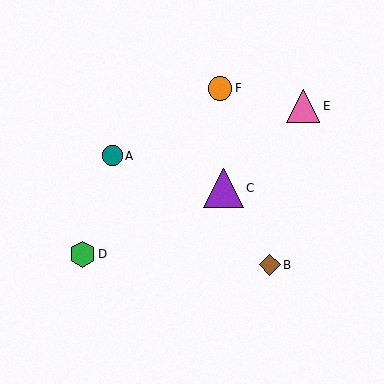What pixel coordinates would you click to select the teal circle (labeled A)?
Click at (112, 156) to select the teal circle A.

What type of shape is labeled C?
Shape C is a purple triangle.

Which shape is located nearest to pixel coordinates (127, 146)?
The teal circle (labeled A) at (112, 156) is nearest to that location.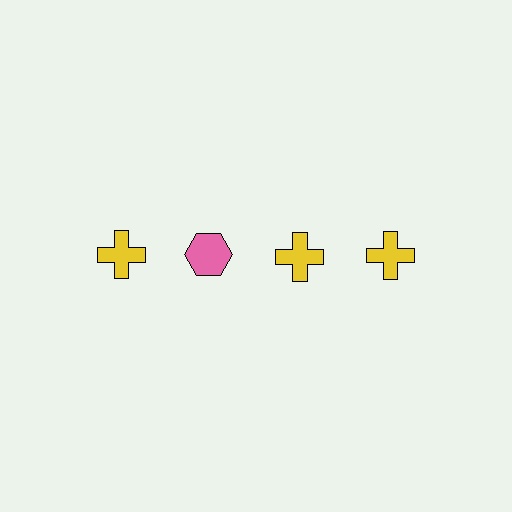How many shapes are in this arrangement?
There are 4 shapes arranged in a grid pattern.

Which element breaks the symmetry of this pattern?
The pink hexagon in the top row, second from left column breaks the symmetry. All other shapes are yellow crosses.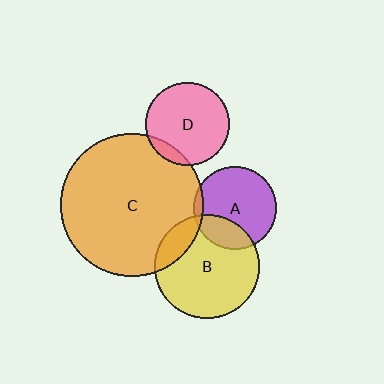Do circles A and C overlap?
Yes.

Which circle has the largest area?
Circle C (orange).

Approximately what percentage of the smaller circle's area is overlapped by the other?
Approximately 5%.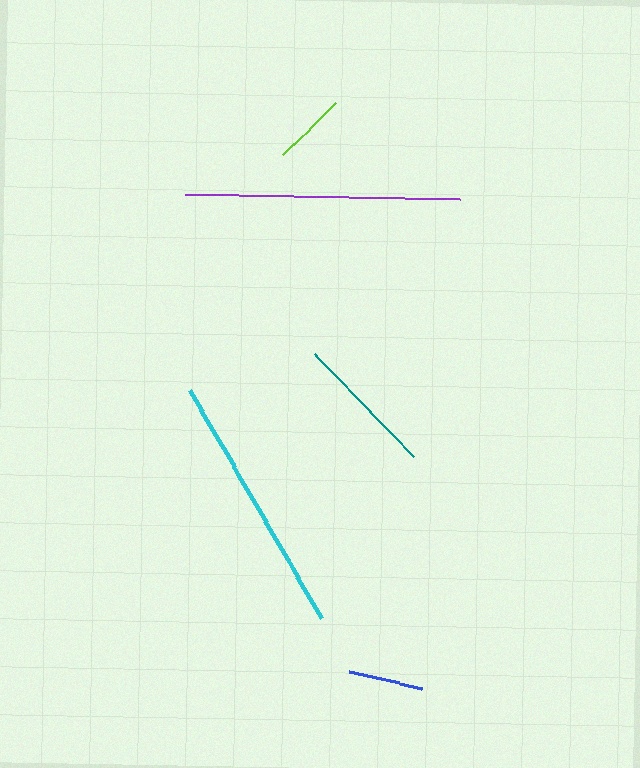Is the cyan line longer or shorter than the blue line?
The cyan line is longer than the blue line.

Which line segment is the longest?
The purple line is the longest at approximately 275 pixels.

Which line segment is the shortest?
The lime line is the shortest at approximately 74 pixels.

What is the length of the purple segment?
The purple segment is approximately 275 pixels long.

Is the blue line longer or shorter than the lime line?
The blue line is longer than the lime line.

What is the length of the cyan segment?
The cyan segment is approximately 265 pixels long.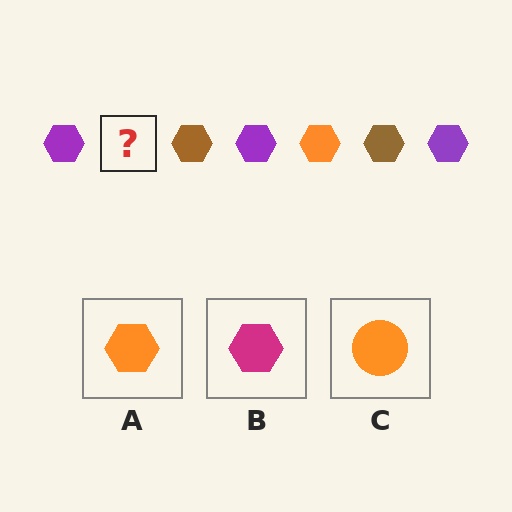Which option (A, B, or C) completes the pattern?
A.